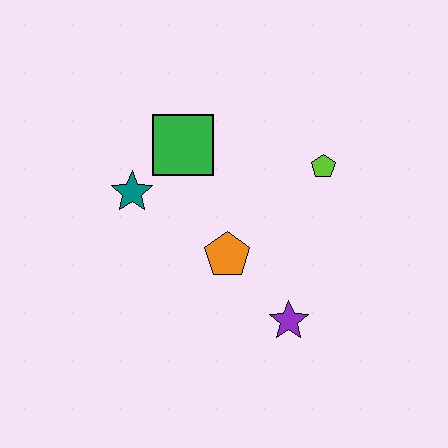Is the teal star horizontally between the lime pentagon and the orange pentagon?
No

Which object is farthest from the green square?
The purple star is farthest from the green square.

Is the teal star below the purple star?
No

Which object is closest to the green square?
The teal star is closest to the green square.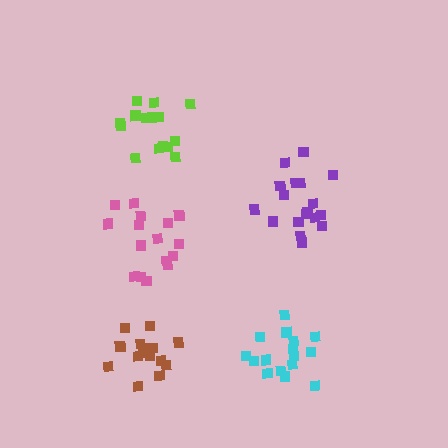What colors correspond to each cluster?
The clusters are colored: lime, pink, cyan, brown, purple.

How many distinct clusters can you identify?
There are 5 distinct clusters.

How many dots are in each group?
Group 1: 15 dots, Group 2: 16 dots, Group 3: 16 dots, Group 4: 15 dots, Group 5: 18 dots (80 total).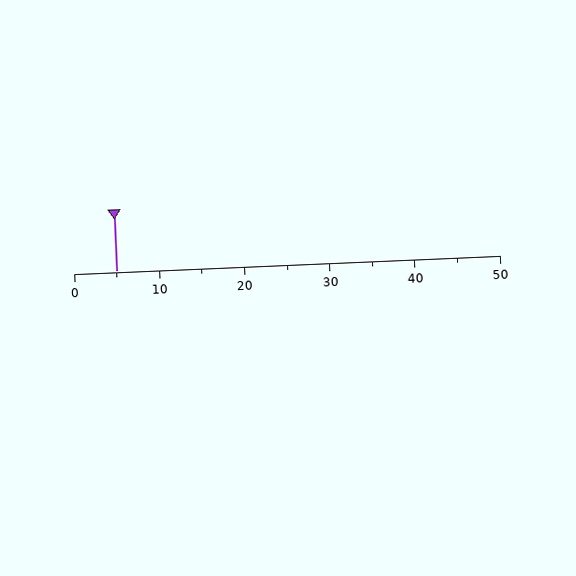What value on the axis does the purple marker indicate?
The marker indicates approximately 5.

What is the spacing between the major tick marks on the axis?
The major ticks are spaced 10 apart.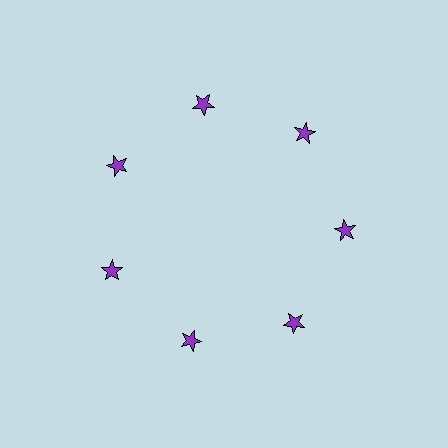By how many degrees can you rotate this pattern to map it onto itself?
The pattern maps onto itself every 51 degrees of rotation.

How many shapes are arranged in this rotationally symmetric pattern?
There are 7 shapes, arranged in 7 groups of 1.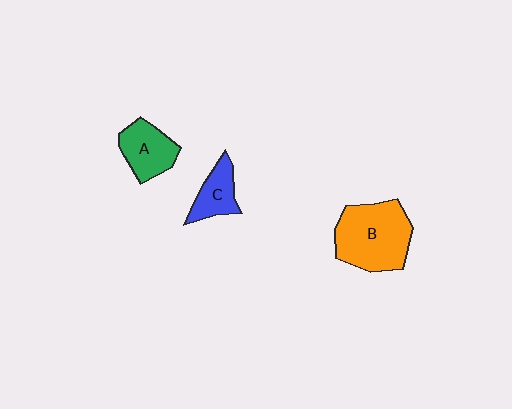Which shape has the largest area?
Shape B (orange).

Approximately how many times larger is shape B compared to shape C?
Approximately 2.3 times.